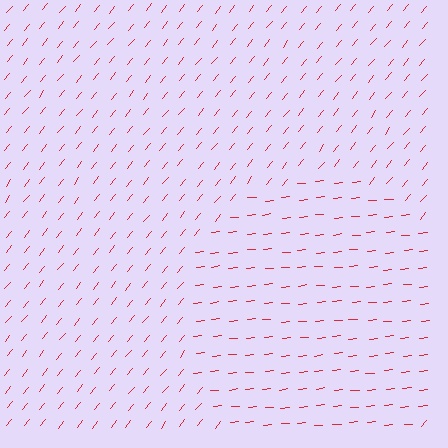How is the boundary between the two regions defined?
The boundary is defined purely by a change in line orientation (approximately 45 degrees difference). All lines are the same color and thickness.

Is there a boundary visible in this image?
Yes, there is a texture boundary formed by a change in line orientation.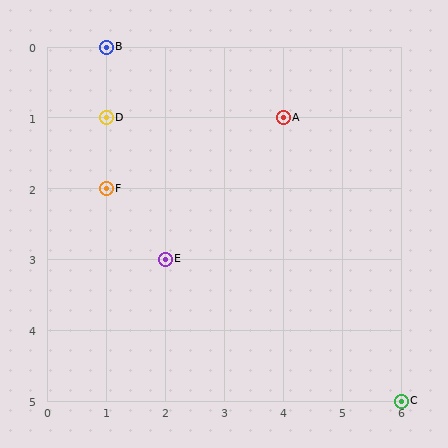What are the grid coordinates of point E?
Point E is at grid coordinates (2, 3).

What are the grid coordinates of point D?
Point D is at grid coordinates (1, 1).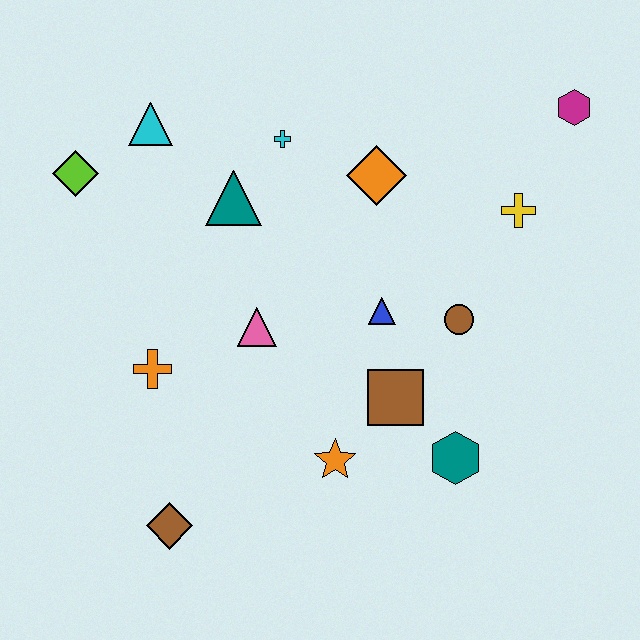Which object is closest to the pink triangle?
The orange cross is closest to the pink triangle.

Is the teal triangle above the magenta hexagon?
No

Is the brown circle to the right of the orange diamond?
Yes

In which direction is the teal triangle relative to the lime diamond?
The teal triangle is to the right of the lime diamond.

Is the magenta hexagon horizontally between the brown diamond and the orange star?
No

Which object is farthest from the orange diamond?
The brown diamond is farthest from the orange diamond.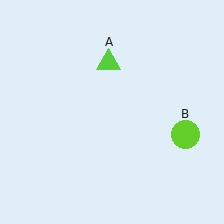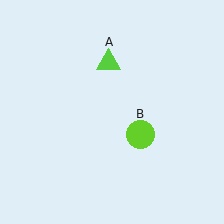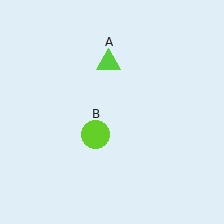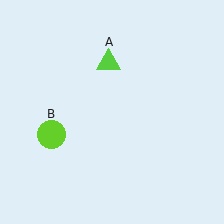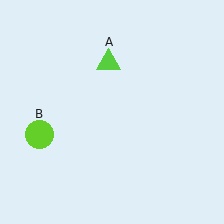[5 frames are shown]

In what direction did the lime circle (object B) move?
The lime circle (object B) moved left.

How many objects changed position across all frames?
1 object changed position: lime circle (object B).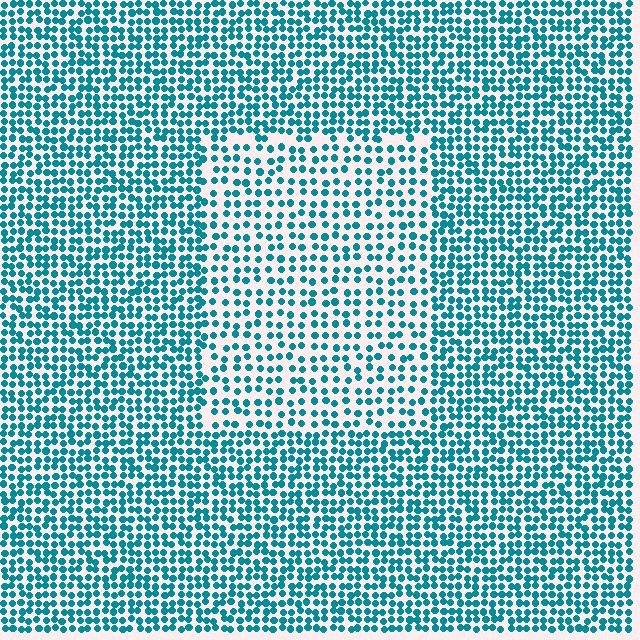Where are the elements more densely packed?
The elements are more densely packed outside the rectangle boundary.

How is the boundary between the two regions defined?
The boundary is defined by a change in element density (approximately 1.7x ratio). All elements are the same color, size, and shape.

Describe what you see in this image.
The image contains small teal elements arranged at two different densities. A rectangle-shaped region is visible where the elements are less densely packed than the surrounding area.